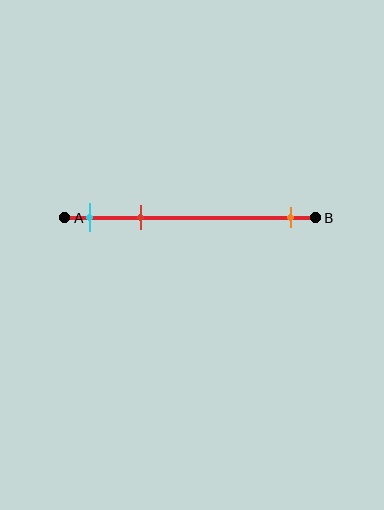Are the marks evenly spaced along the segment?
No, the marks are not evenly spaced.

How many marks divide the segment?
There are 3 marks dividing the segment.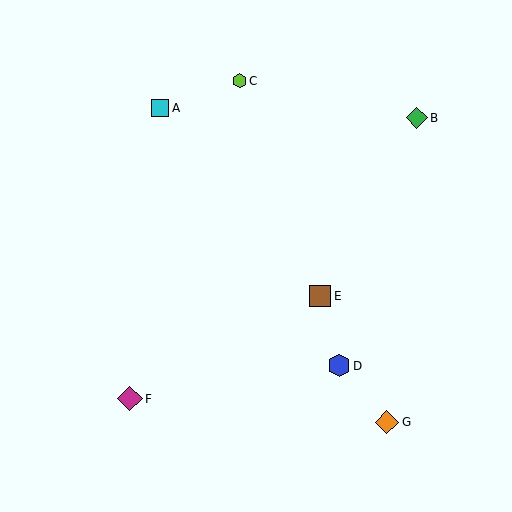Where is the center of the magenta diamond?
The center of the magenta diamond is at (130, 399).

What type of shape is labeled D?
Shape D is a blue hexagon.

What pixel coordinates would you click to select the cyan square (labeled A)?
Click at (160, 108) to select the cyan square A.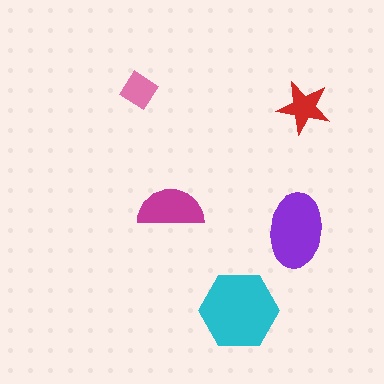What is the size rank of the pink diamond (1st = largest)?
5th.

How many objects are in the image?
There are 5 objects in the image.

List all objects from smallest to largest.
The pink diamond, the red star, the magenta semicircle, the purple ellipse, the cyan hexagon.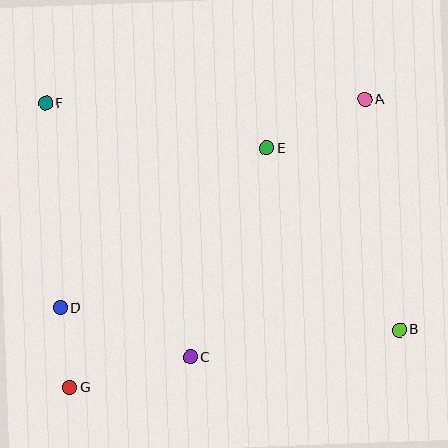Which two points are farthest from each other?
Points B and F are farthest from each other.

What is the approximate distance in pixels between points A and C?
The distance between A and C is approximately 311 pixels.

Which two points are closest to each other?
Points D and G are closest to each other.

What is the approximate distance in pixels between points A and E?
The distance between A and E is approximately 109 pixels.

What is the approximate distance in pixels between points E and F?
The distance between E and F is approximately 226 pixels.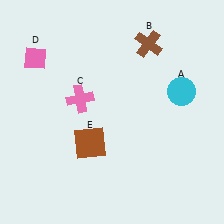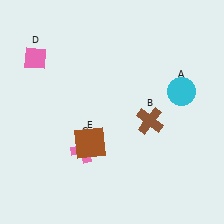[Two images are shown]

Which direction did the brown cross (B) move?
The brown cross (B) moved down.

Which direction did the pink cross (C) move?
The pink cross (C) moved down.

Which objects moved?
The objects that moved are: the brown cross (B), the pink cross (C).